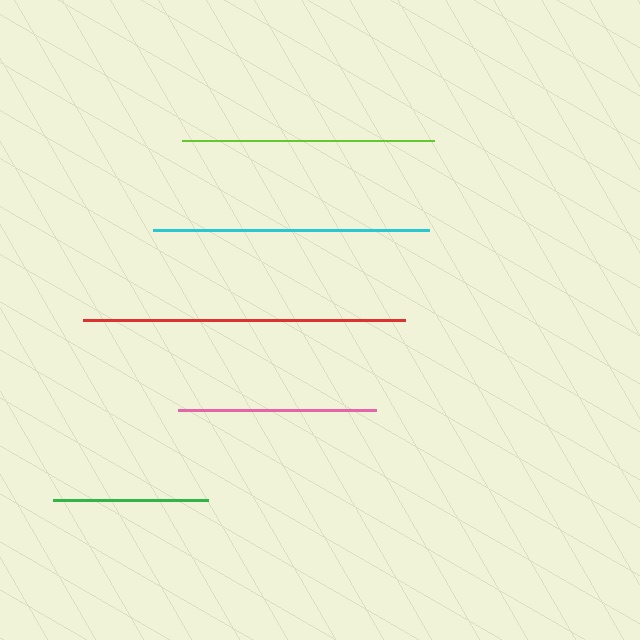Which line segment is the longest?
The red line is the longest at approximately 322 pixels.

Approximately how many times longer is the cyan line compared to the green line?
The cyan line is approximately 1.8 times the length of the green line.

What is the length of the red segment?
The red segment is approximately 322 pixels long.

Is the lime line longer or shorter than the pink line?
The lime line is longer than the pink line.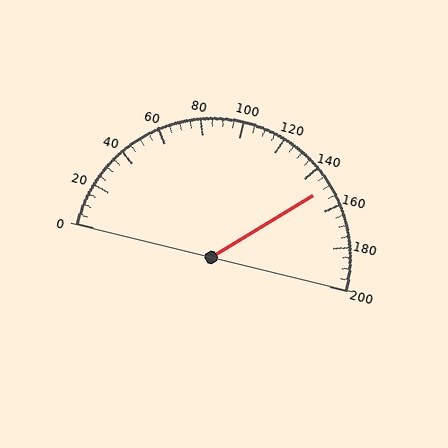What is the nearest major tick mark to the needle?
The nearest major tick mark is 160.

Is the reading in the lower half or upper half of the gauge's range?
The reading is in the upper half of the range (0 to 200).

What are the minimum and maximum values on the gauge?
The gauge ranges from 0 to 200.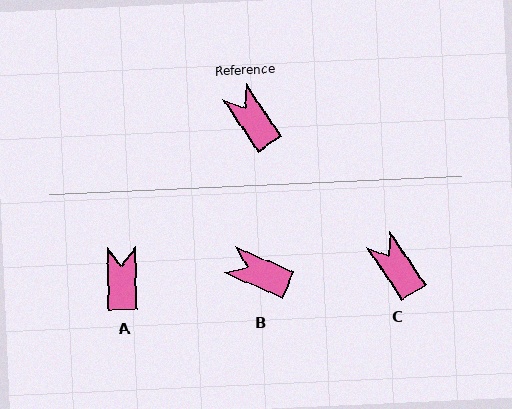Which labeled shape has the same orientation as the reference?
C.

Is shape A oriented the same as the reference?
No, it is off by about 33 degrees.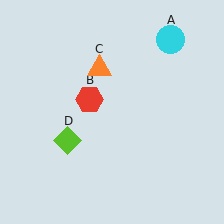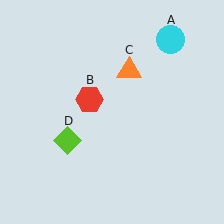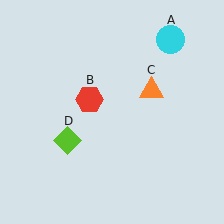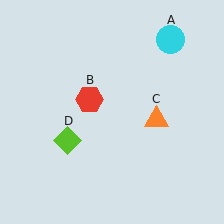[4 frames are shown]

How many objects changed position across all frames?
1 object changed position: orange triangle (object C).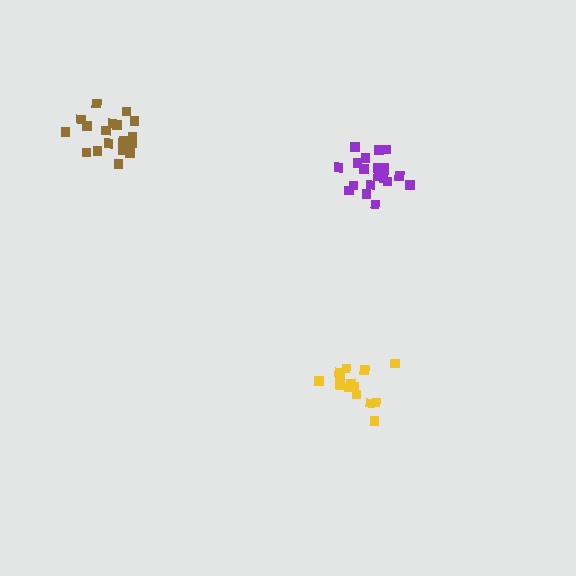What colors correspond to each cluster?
The clusters are colored: purple, yellow, brown.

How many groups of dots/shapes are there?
There are 3 groups.